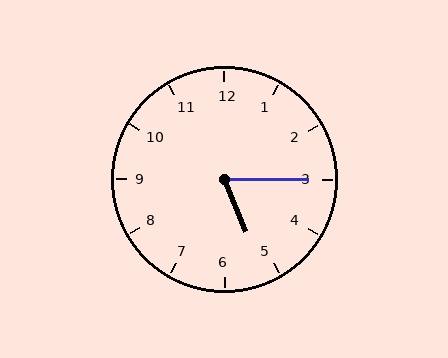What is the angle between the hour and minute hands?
Approximately 68 degrees.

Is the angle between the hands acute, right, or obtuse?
It is acute.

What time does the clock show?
5:15.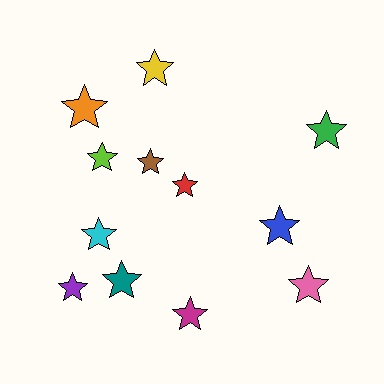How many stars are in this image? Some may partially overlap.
There are 12 stars.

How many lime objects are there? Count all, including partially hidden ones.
There is 1 lime object.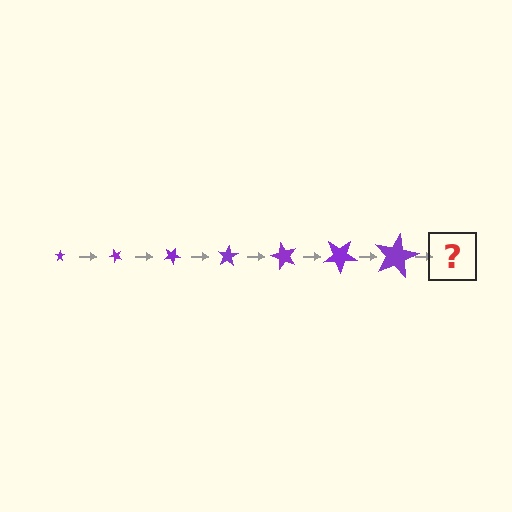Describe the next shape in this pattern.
It should be a star, larger than the previous one and rotated 350 degrees from the start.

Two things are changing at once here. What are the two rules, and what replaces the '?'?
The two rules are that the star grows larger each step and it rotates 50 degrees each step. The '?' should be a star, larger than the previous one and rotated 350 degrees from the start.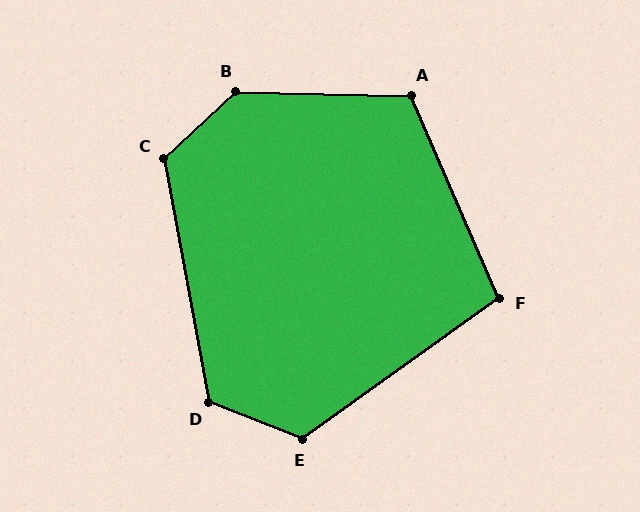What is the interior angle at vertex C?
Approximately 122 degrees (obtuse).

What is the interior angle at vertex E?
Approximately 123 degrees (obtuse).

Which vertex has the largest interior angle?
B, at approximately 136 degrees.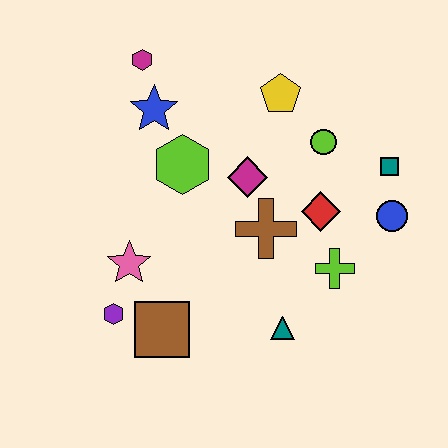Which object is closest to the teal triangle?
The lime cross is closest to the teal triangle.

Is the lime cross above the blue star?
No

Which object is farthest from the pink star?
The teal square is farthest from the pink star.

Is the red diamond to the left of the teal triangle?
No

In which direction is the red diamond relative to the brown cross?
The red diamond is to the right of the brown cross.